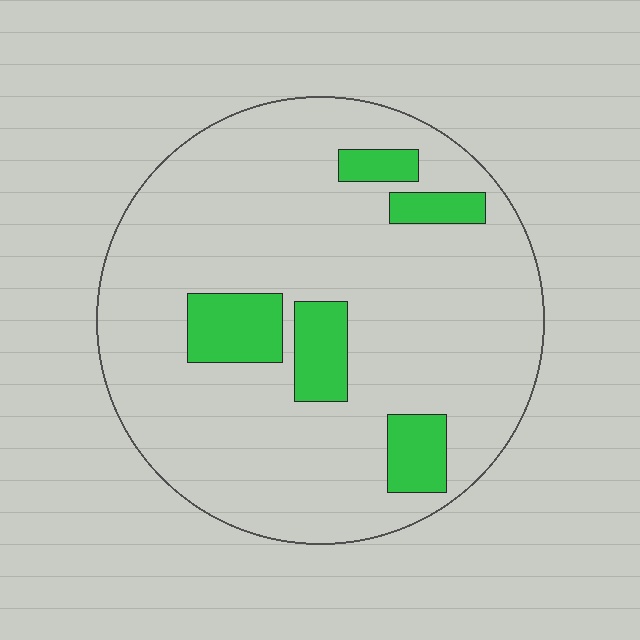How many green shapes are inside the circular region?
5.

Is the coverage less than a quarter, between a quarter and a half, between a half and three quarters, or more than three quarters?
Less than a quarter.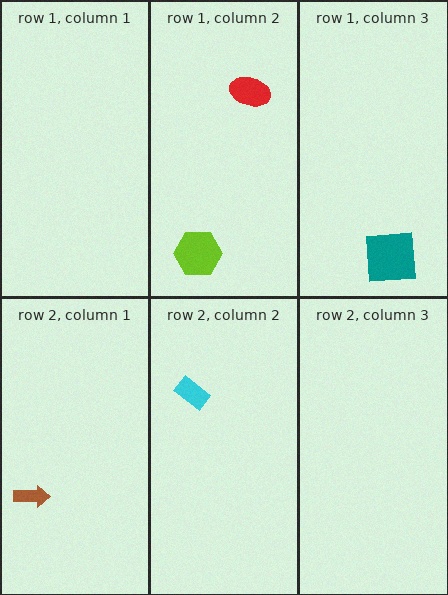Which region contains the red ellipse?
The row 1, column 2 region.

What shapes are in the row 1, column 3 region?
The teal square.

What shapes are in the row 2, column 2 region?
The cyan rectangle.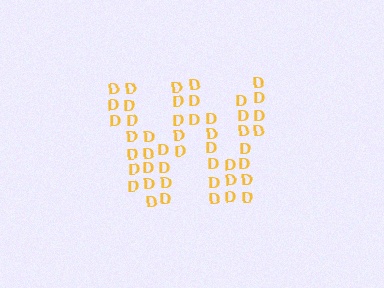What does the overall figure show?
The overall figure shows the letter W.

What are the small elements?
The small elements are letter D's.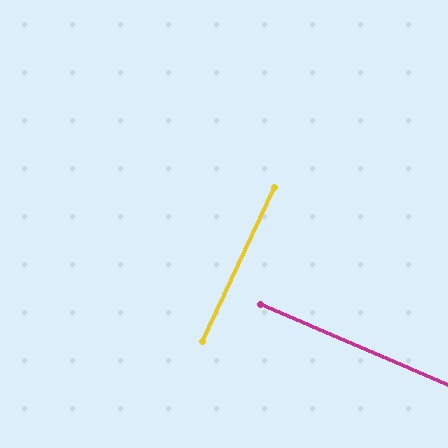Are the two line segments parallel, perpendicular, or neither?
Perpendicular — they meet at approximately 88°.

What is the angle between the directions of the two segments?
Approximately 88 degrees.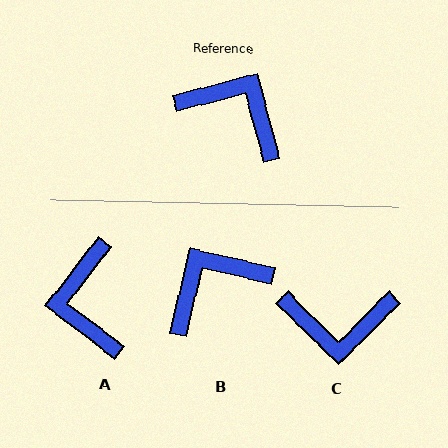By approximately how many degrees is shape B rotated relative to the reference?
Approximately 62 degrees counter-clockwise.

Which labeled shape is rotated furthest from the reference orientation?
C, about 149 degrees away.